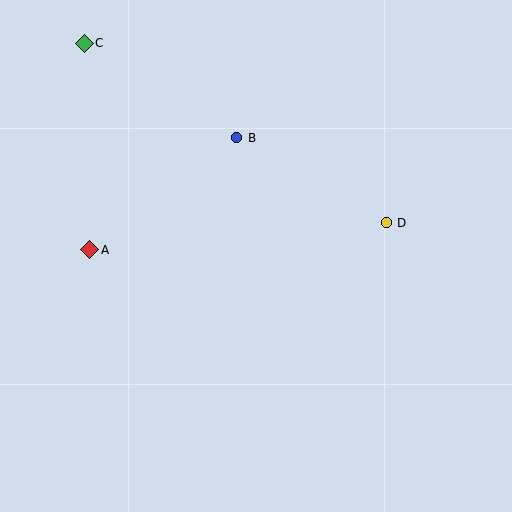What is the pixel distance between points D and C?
The distance between D and C is 351 pixels.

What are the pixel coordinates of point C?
Point C is at (84, 43).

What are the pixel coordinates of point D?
Point D is at (386, 223).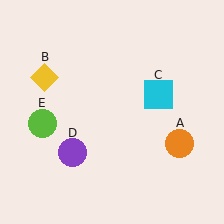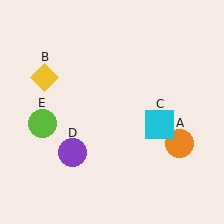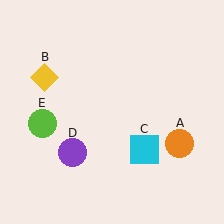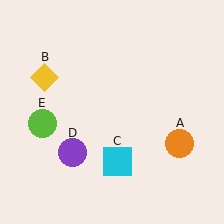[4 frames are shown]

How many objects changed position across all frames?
1 object changed position: cyan square (object C).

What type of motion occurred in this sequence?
The cyan square (object C) rotated clockwise around the center of the scene.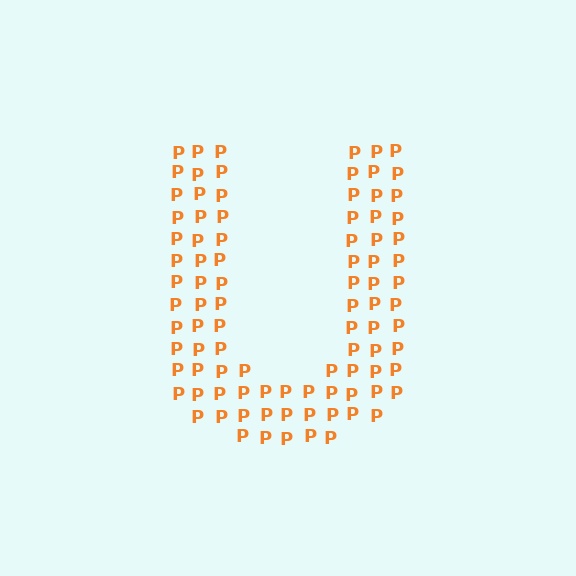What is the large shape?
The large shape is the letter U.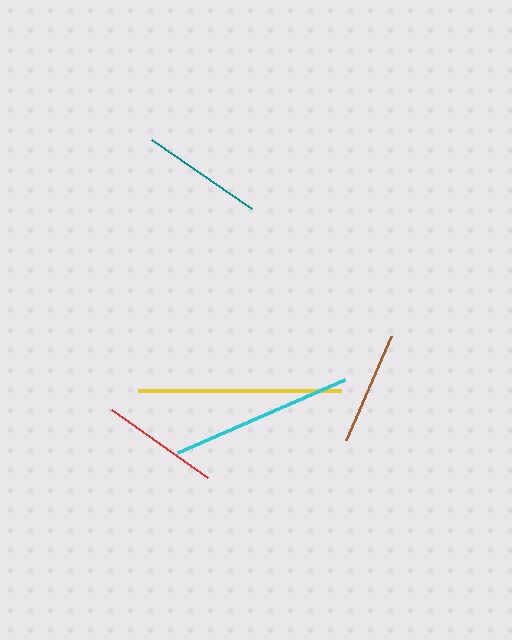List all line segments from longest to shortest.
From longest to shortest: yellow, cyan, teal, red, brown.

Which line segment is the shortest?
The brown line is the shortest at approximately 113 pixels.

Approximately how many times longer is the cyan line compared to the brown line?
The cyan line is approximately 1.6 times the length of the brown line.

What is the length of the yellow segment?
The yellow segment is approximately 203 pixels long.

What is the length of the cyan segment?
The cyan segment is approximately 183 pixels long.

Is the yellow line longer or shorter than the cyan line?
The yellow line is longer than the cyan line.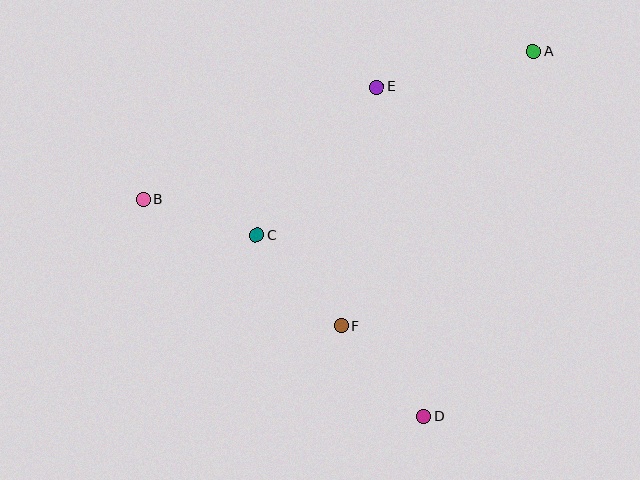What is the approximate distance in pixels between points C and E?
The distance between C and E is approximately 191 pixels.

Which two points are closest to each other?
Points B and C are closest to each other.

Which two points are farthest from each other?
Points A and B are farthest from each other.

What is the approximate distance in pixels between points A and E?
The distance between A and E is approximately 161 pixels.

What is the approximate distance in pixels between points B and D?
The distance between B and D is approximately 355 pixels.